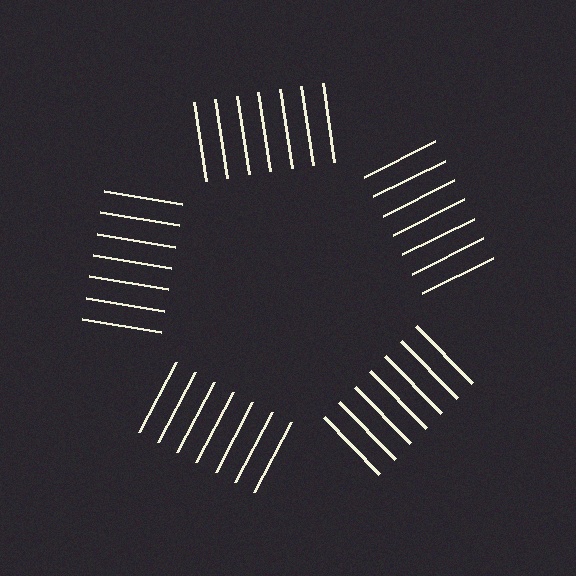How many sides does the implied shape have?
5 sides — the line-ends trace a pentagon.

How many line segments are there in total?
35 — 7 along each of the 5 edges.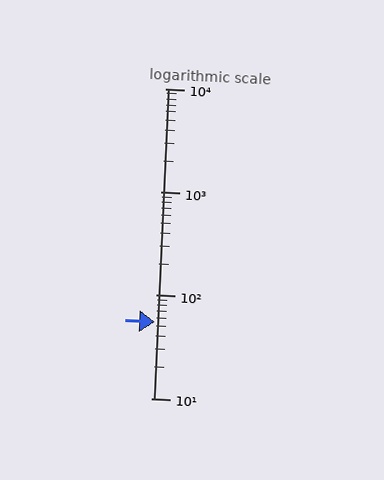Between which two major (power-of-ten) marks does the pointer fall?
The pointer is between 10 and 100.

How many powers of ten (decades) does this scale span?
The scale spans 3 decades, from 10 to 10000.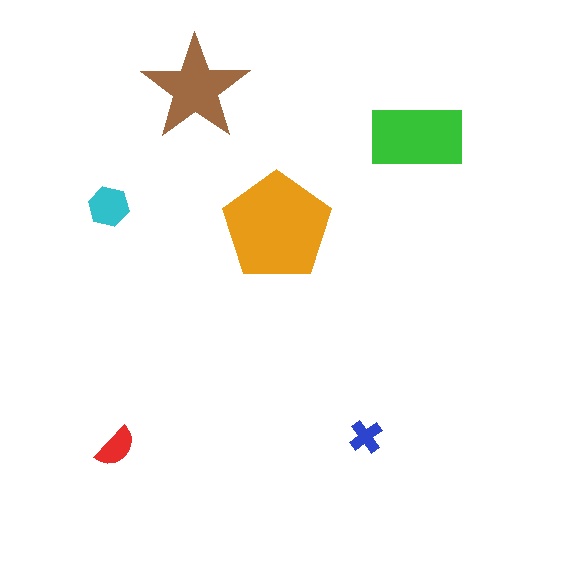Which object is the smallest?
The blue cross.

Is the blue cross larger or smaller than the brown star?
Smaller.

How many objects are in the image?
There are 6 objects in the image.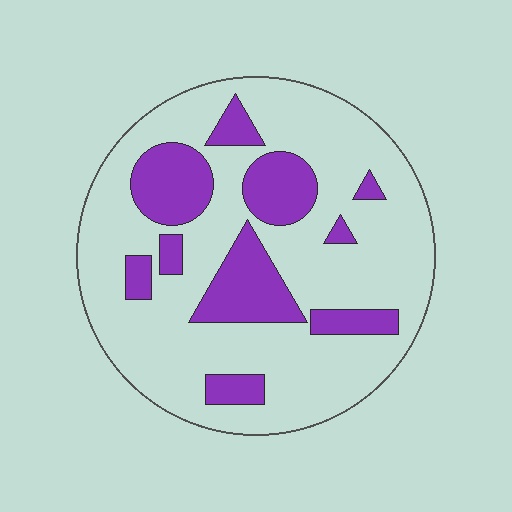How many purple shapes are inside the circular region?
10.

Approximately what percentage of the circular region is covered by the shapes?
Approximately 25%.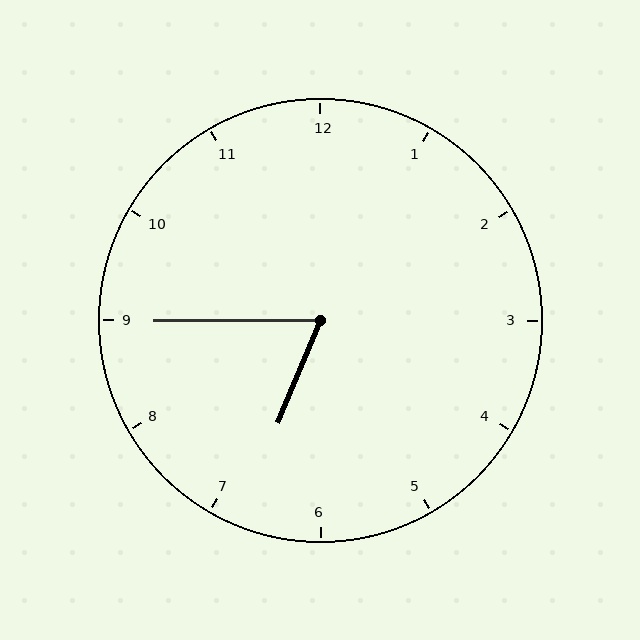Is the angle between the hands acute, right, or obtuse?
It is acute.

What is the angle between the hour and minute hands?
Approximately 68 degrees.